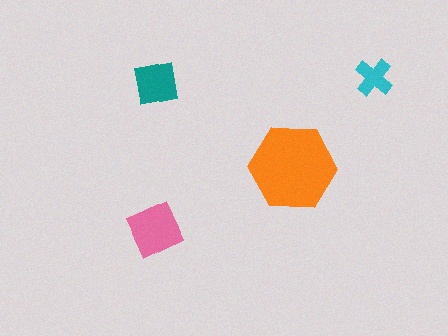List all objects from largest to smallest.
The orange hexagon, the pink diamond, the teal square, the cyan cross.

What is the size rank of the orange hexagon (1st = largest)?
1st.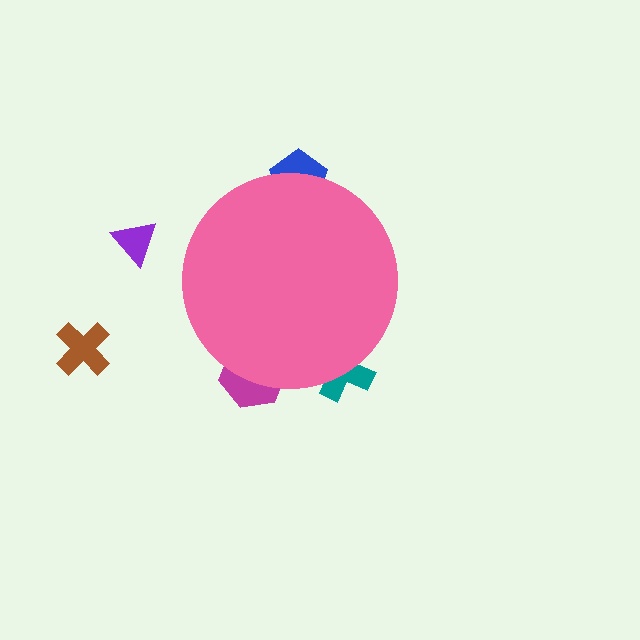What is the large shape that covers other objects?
A pink circle.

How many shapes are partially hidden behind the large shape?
3 shapes are partially hidden.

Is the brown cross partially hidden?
No, the brown cross is fully visible.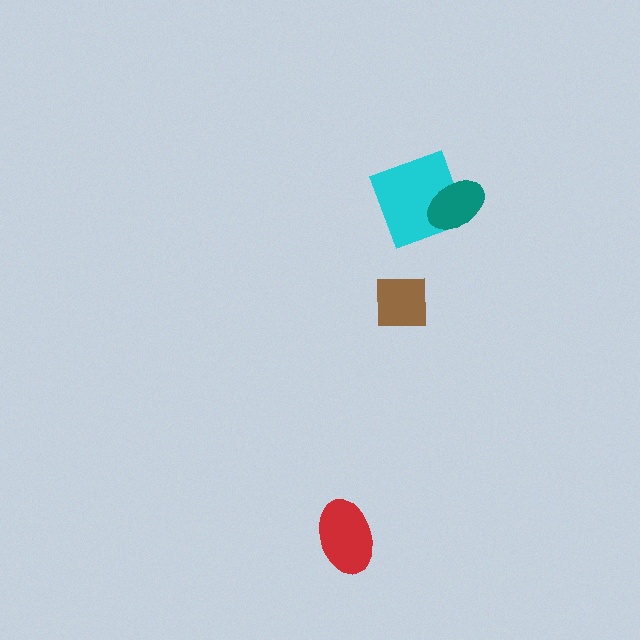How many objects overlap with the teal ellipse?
1 object overlaps with the teal ellipse.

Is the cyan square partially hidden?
Yes, it is partially covered by another shape.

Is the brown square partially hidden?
No, no other shape covers it.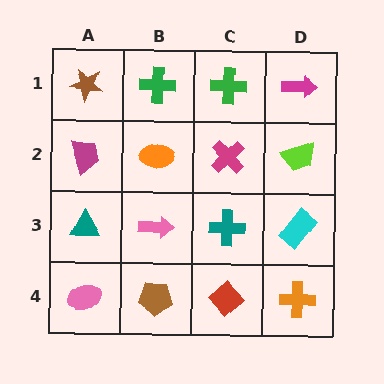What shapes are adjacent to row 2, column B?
A green cross (row 1, column B), a pink arrow (row 3, column B), a magenta trapezoid (row 2, column A), a magenta cross (row 2, column C).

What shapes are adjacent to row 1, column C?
A magenta cross (row 2, column C), a green cross (row 1, column B), a magenta arrow (row 1, column D).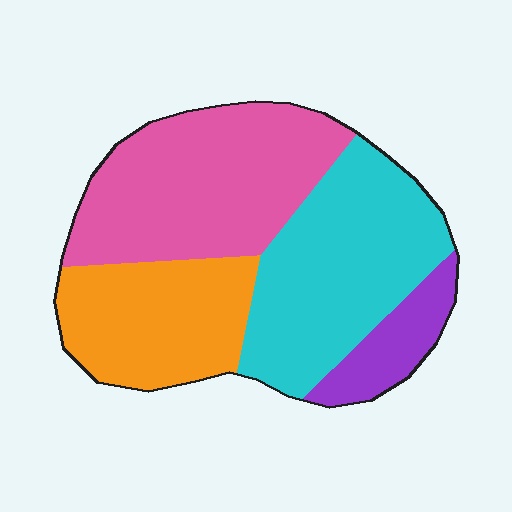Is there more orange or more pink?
Pink.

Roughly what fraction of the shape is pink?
Pink covers around 35% of the shape.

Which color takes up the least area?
Purple, at roughly 10%.